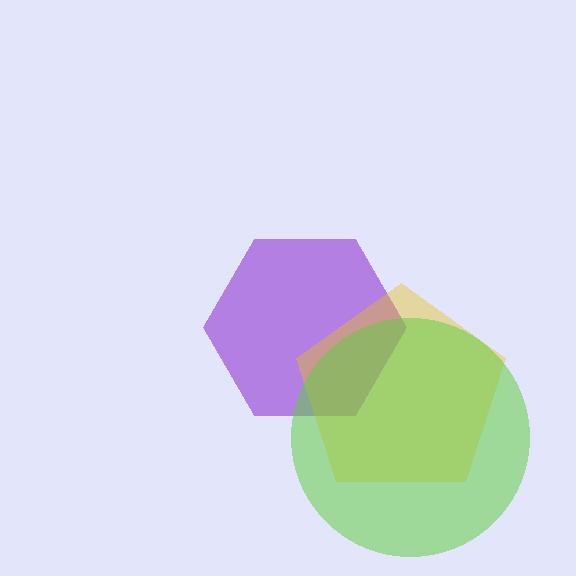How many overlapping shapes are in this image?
There are 3 overlapping shapes in the image.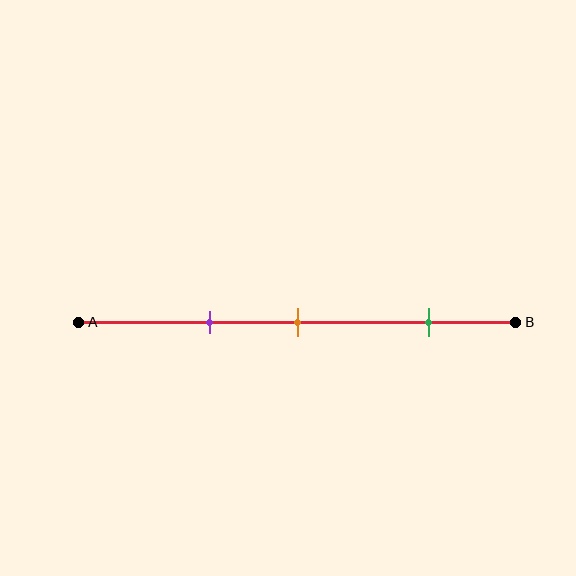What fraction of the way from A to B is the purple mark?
The purple mark is approximately 30% (0.3) of the way from A to B.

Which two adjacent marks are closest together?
The purple and orange marks are the closest adjacent pair.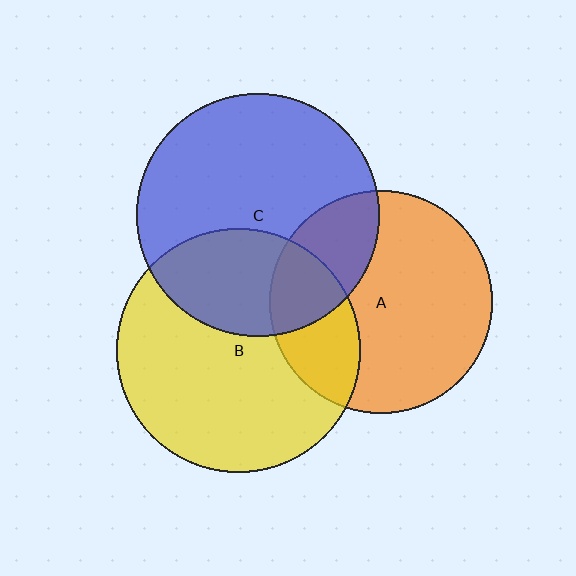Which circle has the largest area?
Circle B (yellow).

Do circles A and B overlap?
Yes.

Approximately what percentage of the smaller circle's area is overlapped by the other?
Approximately 25%.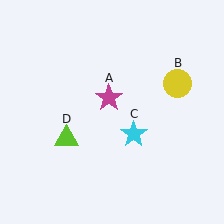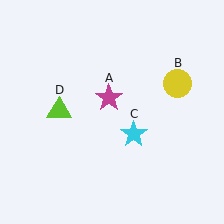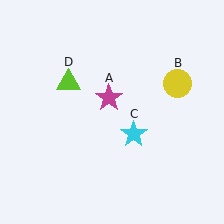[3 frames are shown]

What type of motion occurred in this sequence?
The lime triangle (object D) rotated clockwise around the center of the scene.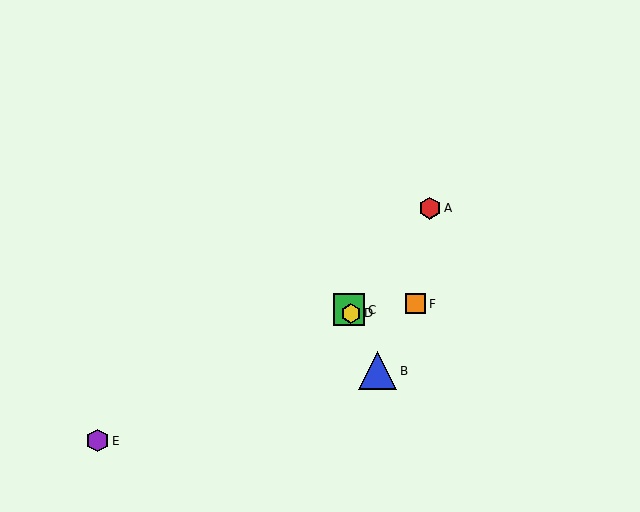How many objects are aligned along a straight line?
3 objects (B, C, D) are aligned along a straight line.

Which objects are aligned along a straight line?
Objects B, C, D are aligned along a straight line.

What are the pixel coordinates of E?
Object E is at (97, 441).